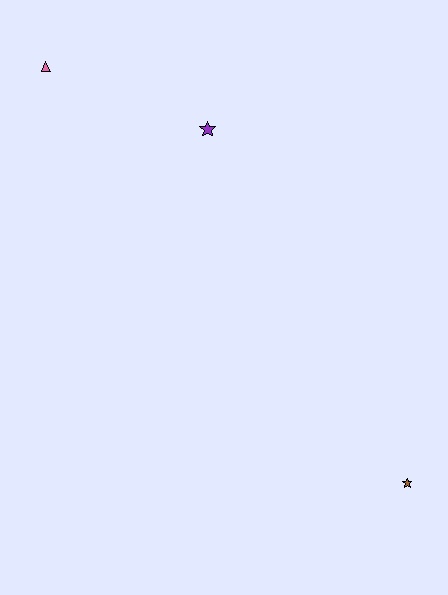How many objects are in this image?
There are 3 objects.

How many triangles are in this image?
There is 1 triangle.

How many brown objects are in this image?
There is 1 brown object.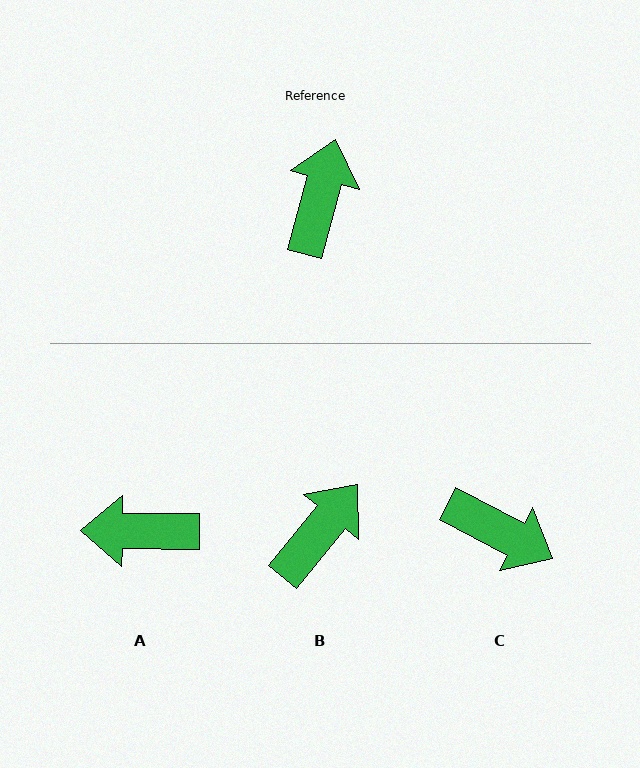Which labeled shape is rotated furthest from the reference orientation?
A, about 105 degrees away.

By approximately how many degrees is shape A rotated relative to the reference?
Approximately 105 degrees counter-clockwise.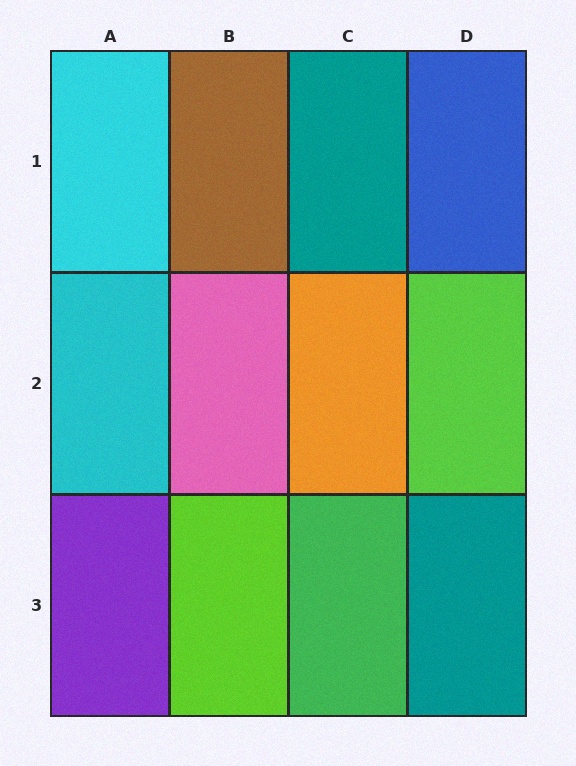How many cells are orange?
1 cell is orange.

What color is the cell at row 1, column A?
Cyan.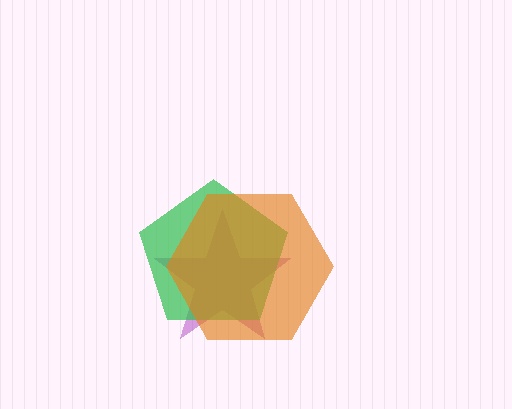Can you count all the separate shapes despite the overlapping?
Yes, there are 3 separate shapes.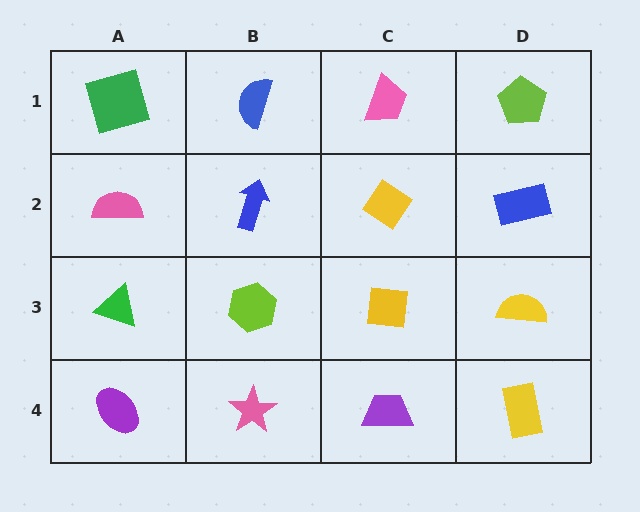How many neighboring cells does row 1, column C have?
3.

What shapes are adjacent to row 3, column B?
A blue arrow (row 2, column B), a pink star (row 4, column B), a green triangle (row 3, column A), a yellow square (row 3, column C).